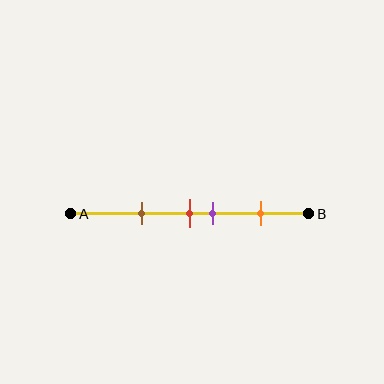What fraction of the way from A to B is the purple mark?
The purple mark is approximately 60% (0.6) of the way from A to B.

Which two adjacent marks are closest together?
The red and purple marks are the closest adjacent pair.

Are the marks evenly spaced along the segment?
No, the marks are not evenly spaced.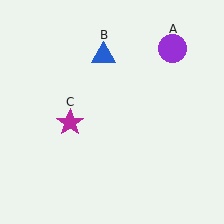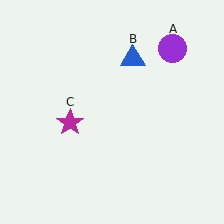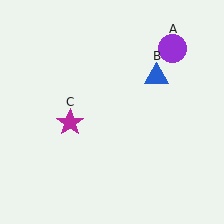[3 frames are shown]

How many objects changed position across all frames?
1 object changed position: blue triangle (object B).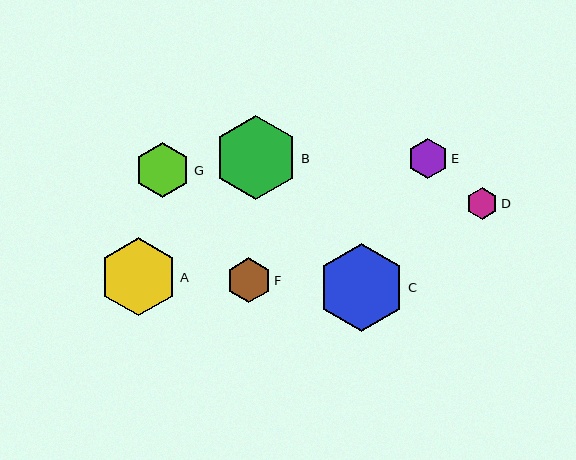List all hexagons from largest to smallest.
From largest to smallest: C, B, A, G, F, E, D.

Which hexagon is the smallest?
Hexagon D is the smallest with a size of approximately 32 pixels.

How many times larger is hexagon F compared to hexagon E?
Hexagon F is approximately 1.1 times the size of hexagon E.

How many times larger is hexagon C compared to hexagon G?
Hexagon C is approximately 1.6 times the size of hexagon G.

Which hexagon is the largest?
Hexagon C is the largest with a size of approximately 88 pixels.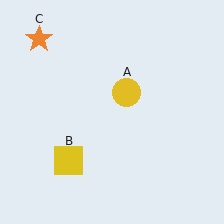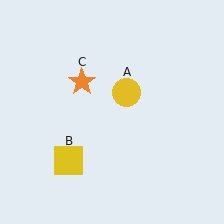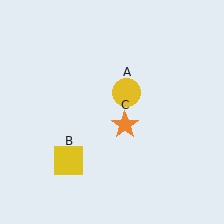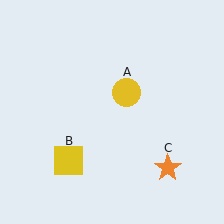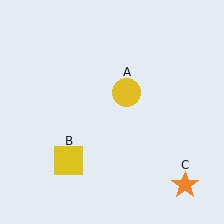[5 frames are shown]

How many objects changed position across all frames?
1 object changed position: orange star (object C).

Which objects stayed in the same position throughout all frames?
Yellow circle (object A) and yellow square (object B) remained stationary.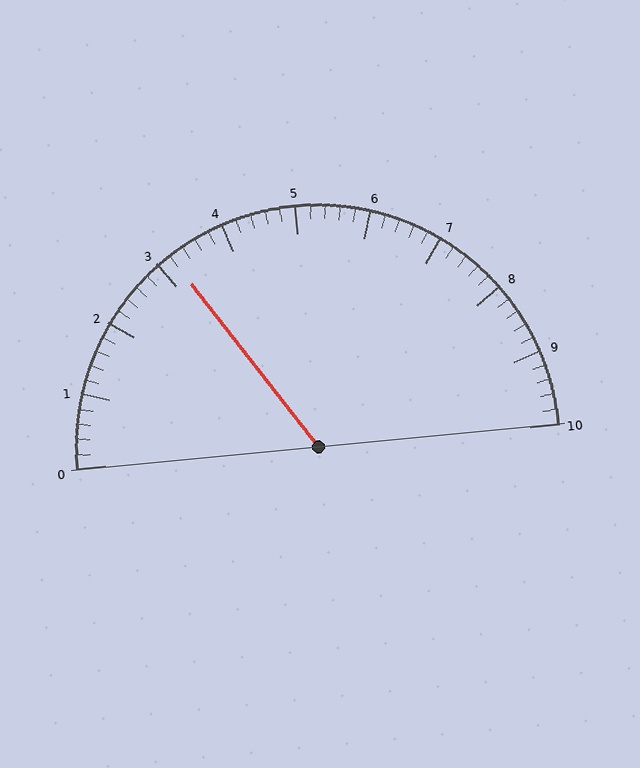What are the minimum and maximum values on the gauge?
The gauge ranges from 0 to 10.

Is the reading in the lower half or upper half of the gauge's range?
The reading is in the lower half of the range (0 to 10).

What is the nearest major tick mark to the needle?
The nearest major tick mark is 3.